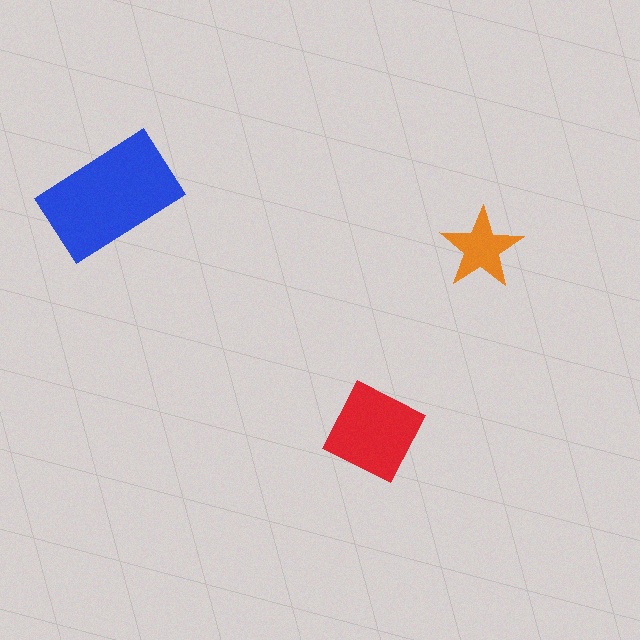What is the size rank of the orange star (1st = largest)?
3rd.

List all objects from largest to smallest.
The blue rectangle, the red diamond, the orange star.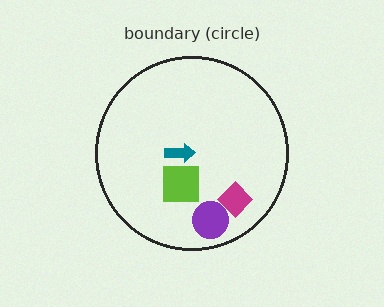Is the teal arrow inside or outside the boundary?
Inside.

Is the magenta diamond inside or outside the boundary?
Inside.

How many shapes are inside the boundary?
4 inside, 0 outside.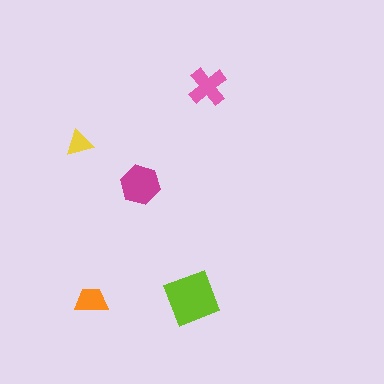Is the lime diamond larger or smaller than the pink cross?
Larger.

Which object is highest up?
The pink cross is topmost.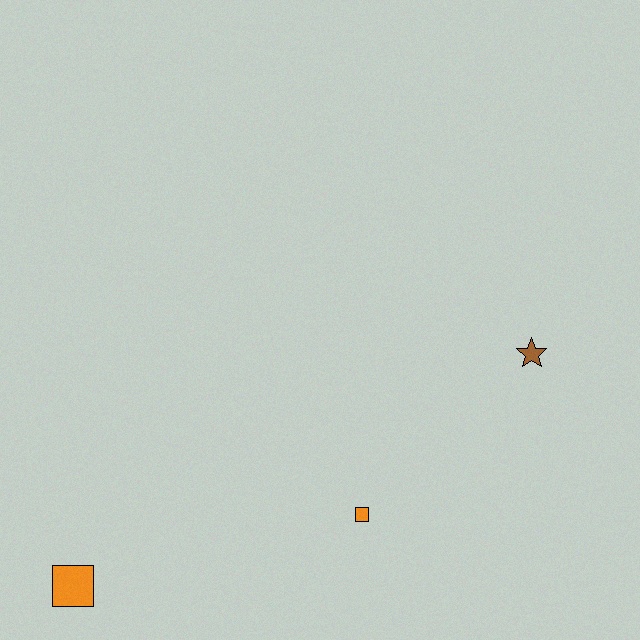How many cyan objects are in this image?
There are no cyan objects.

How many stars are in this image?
There is 1 star.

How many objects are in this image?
There are 3 objects.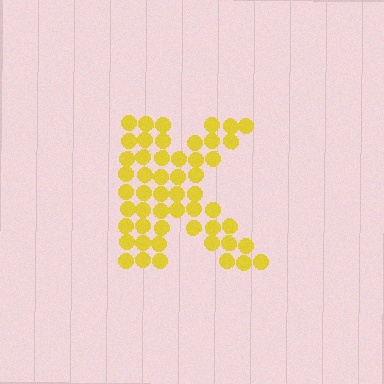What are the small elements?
The small elements are circles.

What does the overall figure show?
The overall figure shows the letter K.